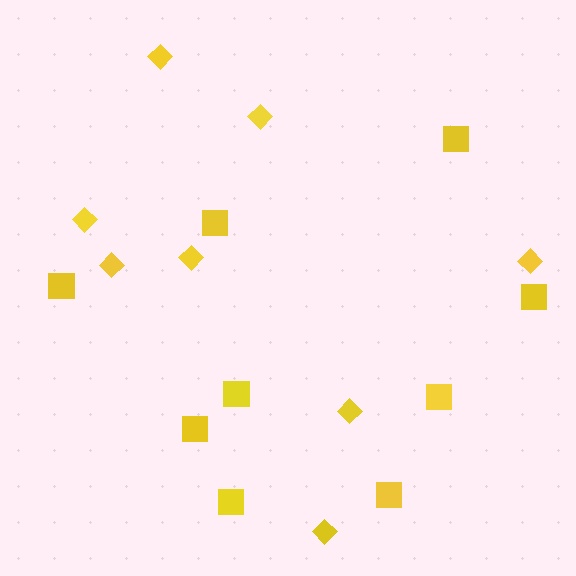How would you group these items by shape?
There are 2 groups: one group of squares (9) and one group of diamonds (8).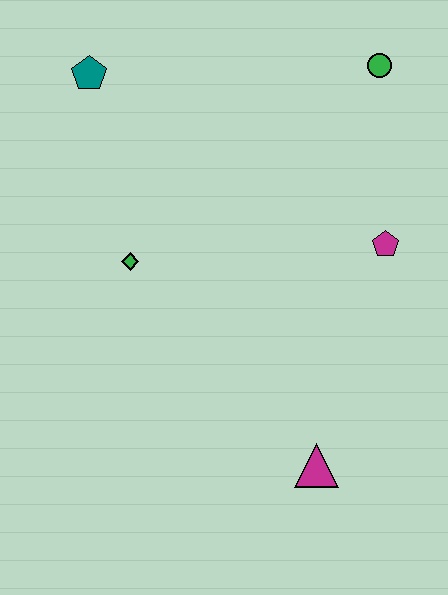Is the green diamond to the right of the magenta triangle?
No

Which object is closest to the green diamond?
The teal pentagon is closest to the green diamond.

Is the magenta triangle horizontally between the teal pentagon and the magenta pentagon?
Yes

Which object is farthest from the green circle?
The magenta triangle is farthest from the green circle.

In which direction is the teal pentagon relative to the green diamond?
The teal pentagon is above the green diamond.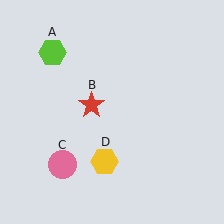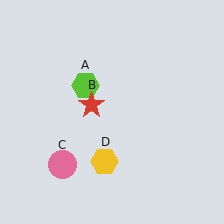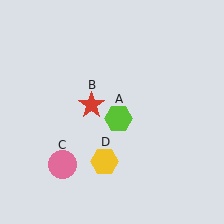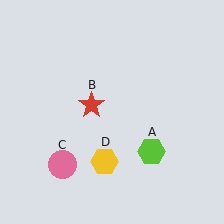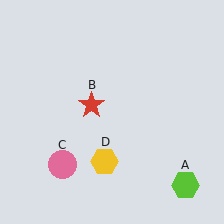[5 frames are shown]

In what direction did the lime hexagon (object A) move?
The lime hexagon (object A) moved down and to the right.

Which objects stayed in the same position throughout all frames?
Red star (object B) and pink circle (object C) and yellow hexagon (object D) remained stationary.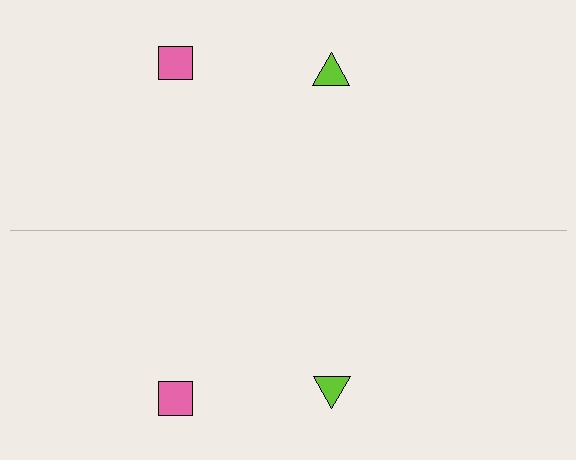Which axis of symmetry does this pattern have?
The pattern has a horizontal axis of symmetry running through the center of the image.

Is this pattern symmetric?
Yes, this pattern has bilateral (reflection) symmetry.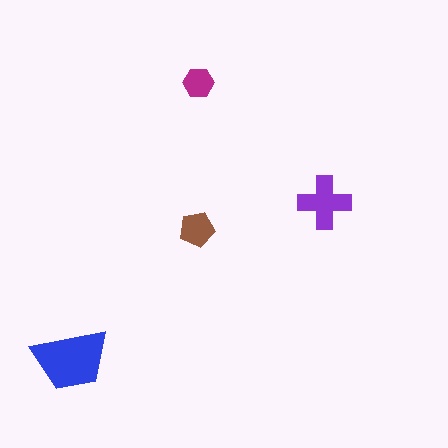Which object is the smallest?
The magenta hexagon.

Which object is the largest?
The blue trapezoid.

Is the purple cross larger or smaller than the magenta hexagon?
Larger.